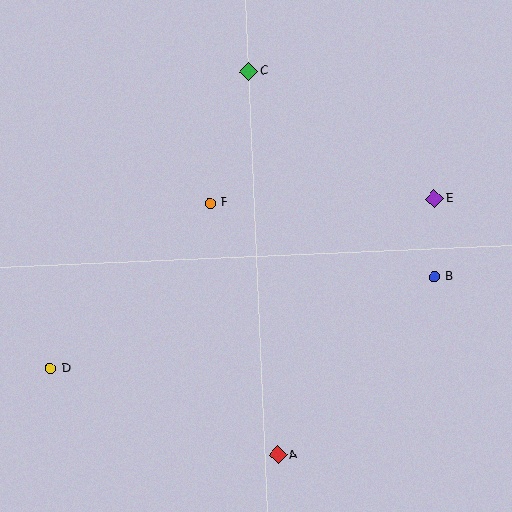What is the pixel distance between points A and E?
The distance between A and E is 300 pixels.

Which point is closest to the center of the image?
Point F at (210, 203) is closest to the center.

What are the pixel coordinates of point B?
Point B is at (434, 277).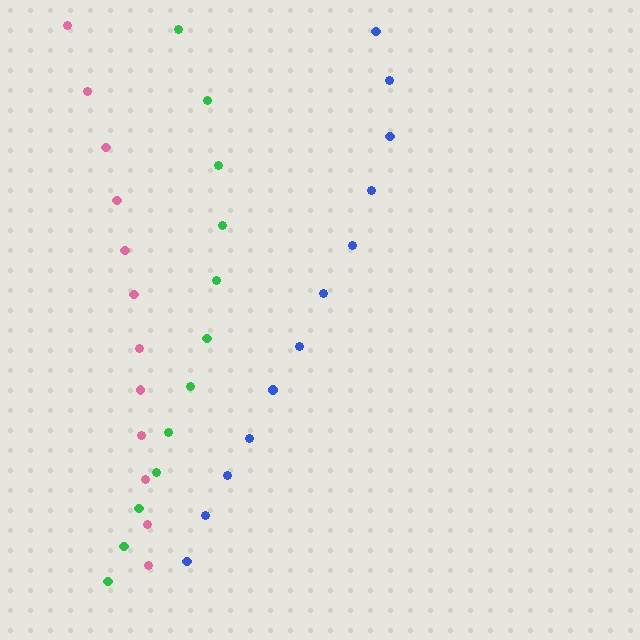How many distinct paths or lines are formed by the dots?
There are 3 distinct paths.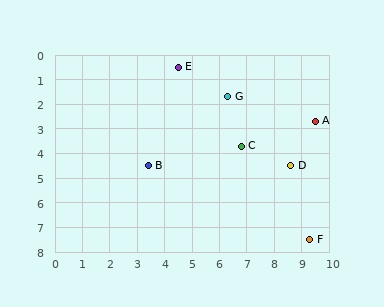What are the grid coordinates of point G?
Point G is at approximately (6.3, 1.7).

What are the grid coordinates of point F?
Point F is at approximately (9.3, 7.5).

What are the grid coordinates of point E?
Point E is at approximately (4.5, 0.5).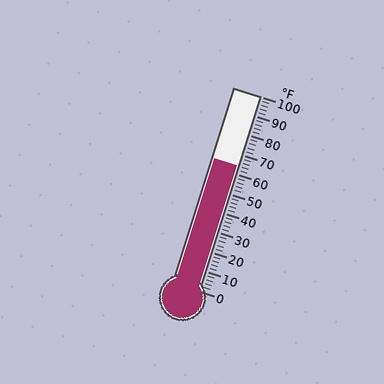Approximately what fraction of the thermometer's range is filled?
The thermometer is filled to approximately 65% of its range.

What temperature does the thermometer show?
The thermometer shows approximately 64°F.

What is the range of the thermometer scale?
The thermometer scale ranges from 0°F to 100°F.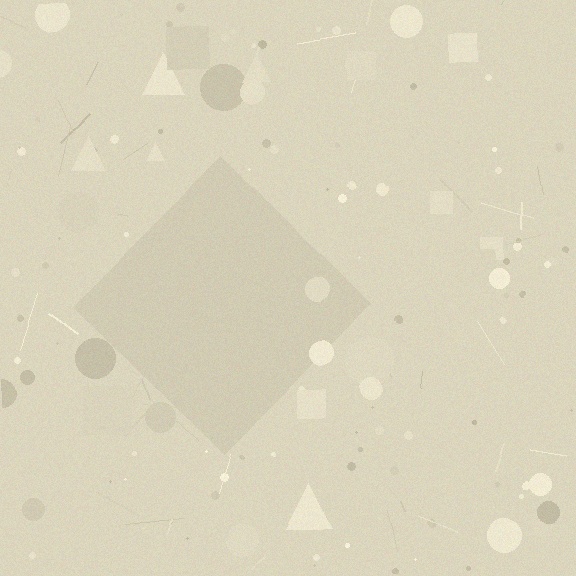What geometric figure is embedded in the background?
A diamond is embedded in the background.